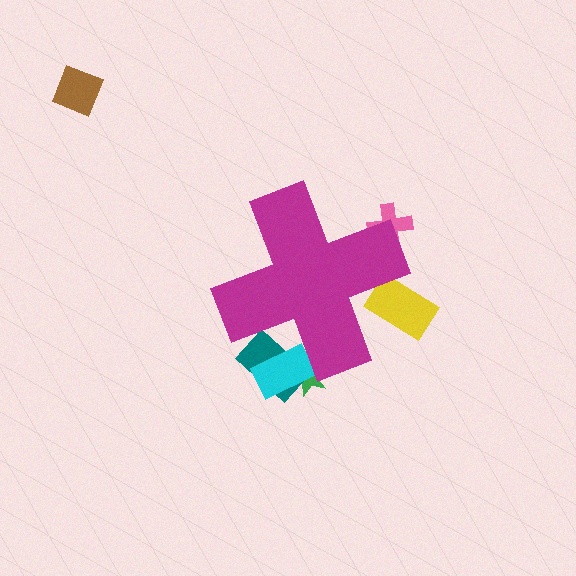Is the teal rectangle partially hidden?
Yes, the teal rectangle is partially hidden behind the magenta cross.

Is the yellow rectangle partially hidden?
Yes, the yellow rectangle is partially hidden behind the magenta cross.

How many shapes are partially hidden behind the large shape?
5 shapes are partially hidden.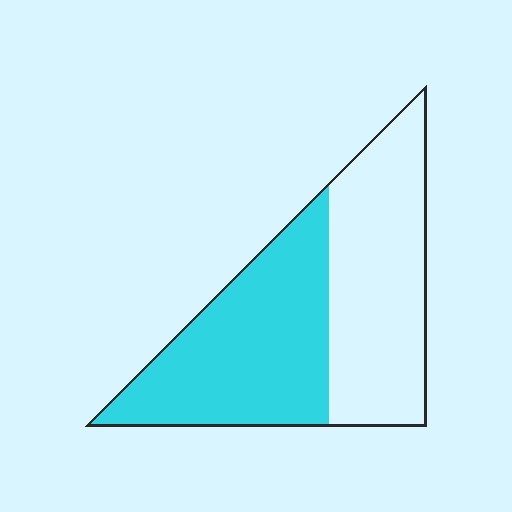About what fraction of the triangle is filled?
About one half (1/2).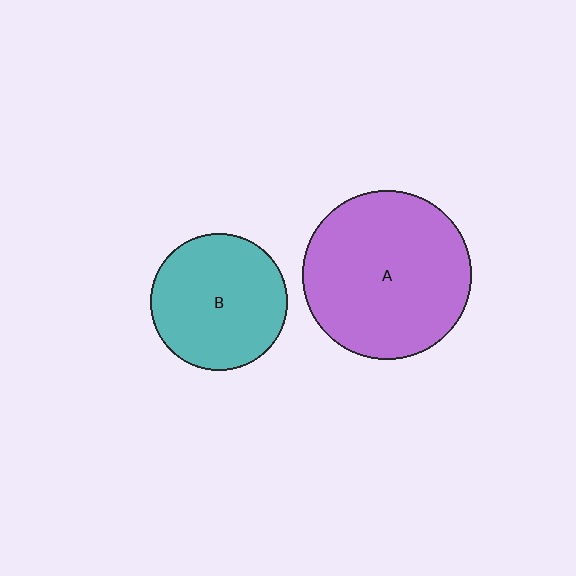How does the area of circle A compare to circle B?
Approximately 1.5 times.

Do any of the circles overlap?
No, none of the circles overlap.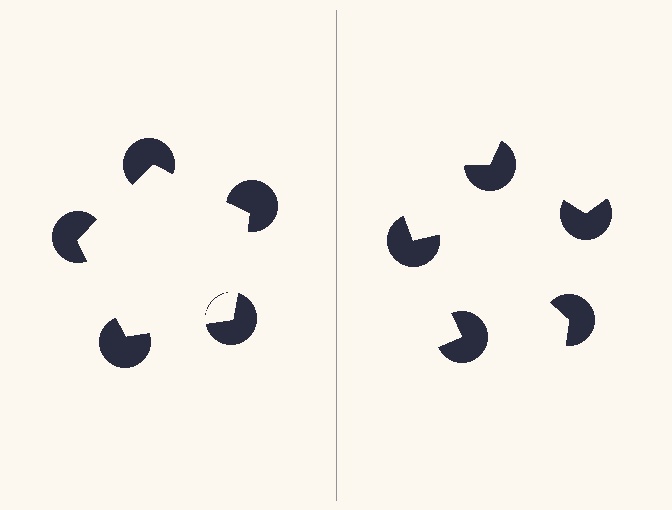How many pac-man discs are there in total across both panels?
10 — 5 on each side.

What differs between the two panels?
The pac-man discs are positioned identically on both sides; only the wedge orientations differ. On the left they align to a pentagon; on the right they are misaligned.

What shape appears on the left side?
An illusory pentagon.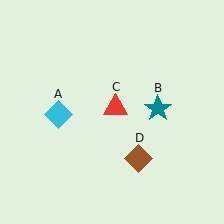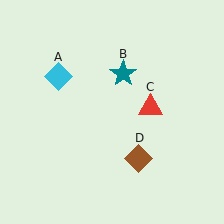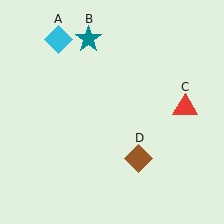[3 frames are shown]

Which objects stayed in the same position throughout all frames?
Brown diamond (object D) remained stationary.